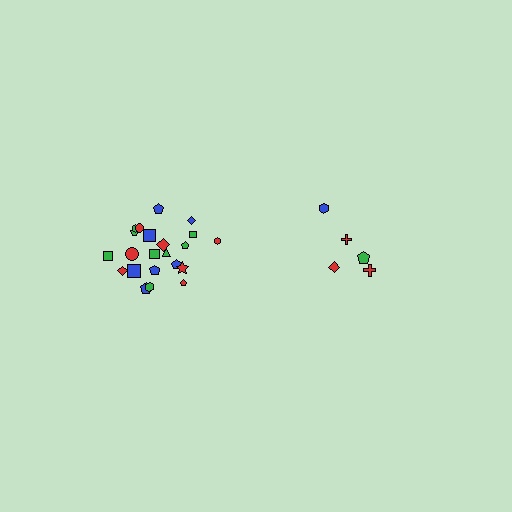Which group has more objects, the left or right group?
The left group.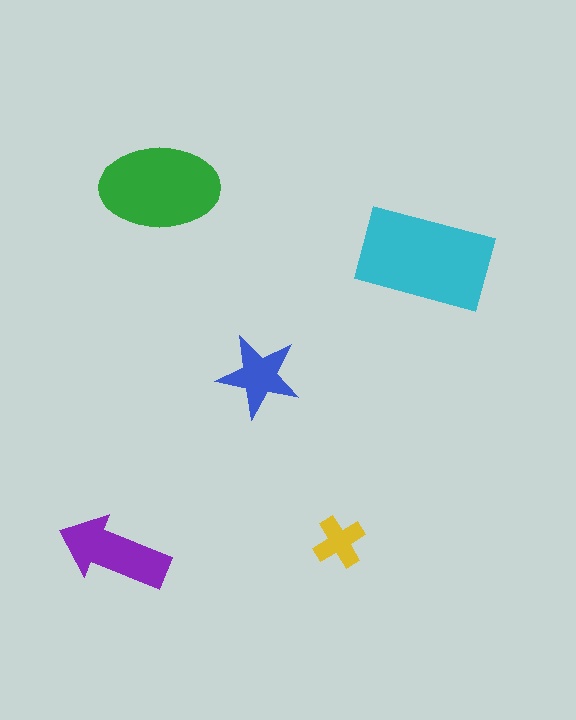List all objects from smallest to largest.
The yellow cross, the blue star, the purple arrow, the green ellipse, the cyan rectangle.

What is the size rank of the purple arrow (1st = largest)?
3rd.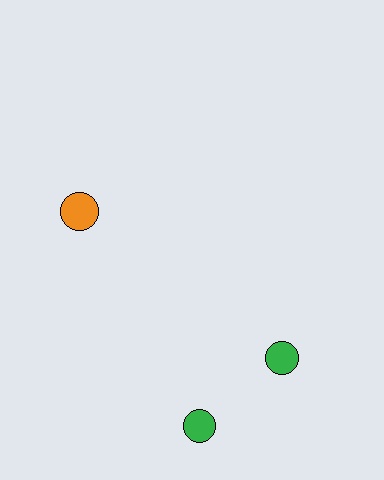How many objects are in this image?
There are 3 objects.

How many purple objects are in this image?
There are no purple objects.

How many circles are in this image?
There are 3 circles.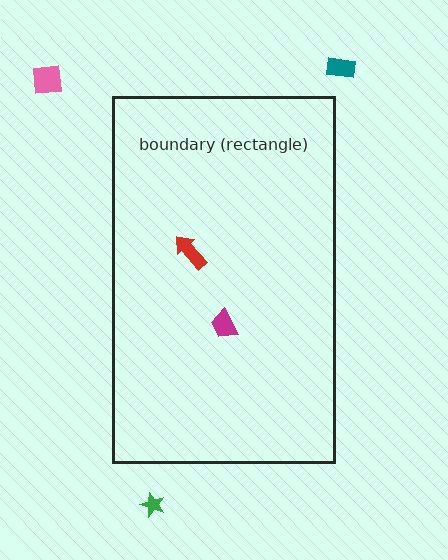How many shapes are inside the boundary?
2 inside, 3 outside.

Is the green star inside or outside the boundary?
Outside.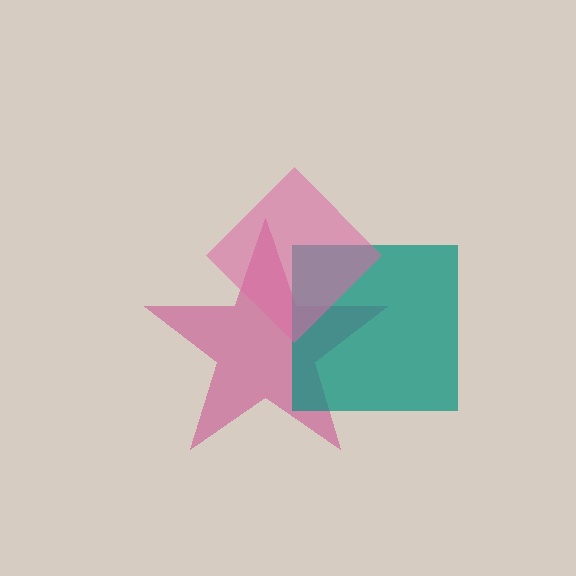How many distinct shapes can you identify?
There are 3 distinct shapes: a magenta star, a teal square, a pink diamond.